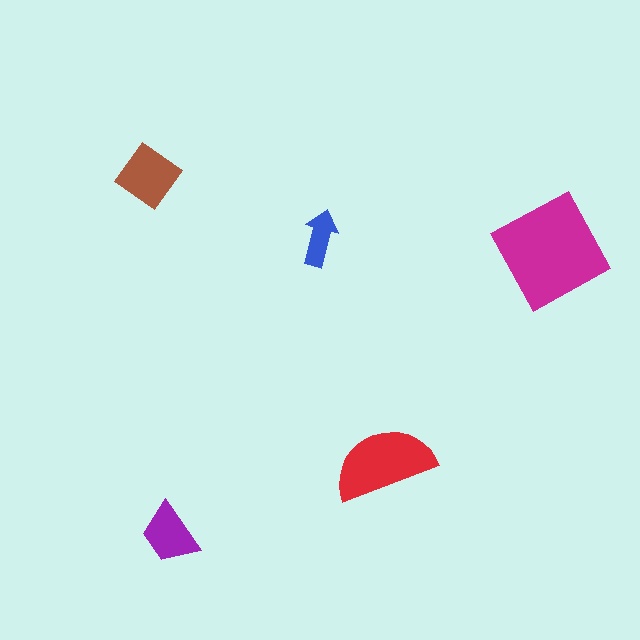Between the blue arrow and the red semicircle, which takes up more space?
The red semicircle.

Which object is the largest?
The magenta square.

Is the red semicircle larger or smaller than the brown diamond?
Larger.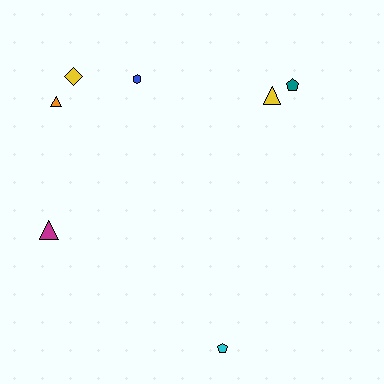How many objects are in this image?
There are 7 objects.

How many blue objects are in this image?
There is 1 blue object.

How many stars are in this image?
There are no stars.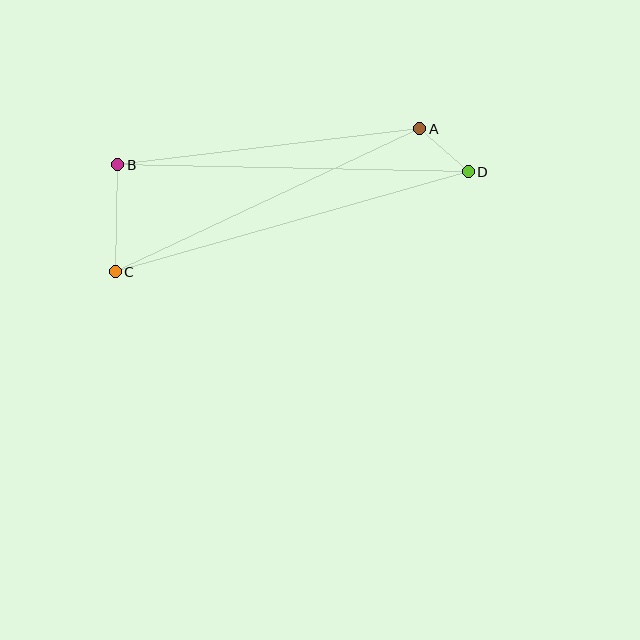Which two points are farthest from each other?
Points C and D are farthest from each other.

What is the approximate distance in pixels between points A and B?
The distance between A and B is approximately 304 pixels.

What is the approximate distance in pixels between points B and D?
The distance between B and D is approximately 350 pixels.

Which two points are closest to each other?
Points A and D are closest to each other.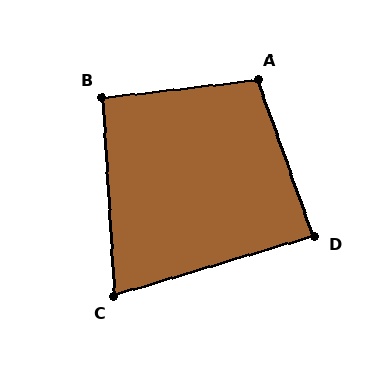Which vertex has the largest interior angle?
A, at approximately 103 degrees.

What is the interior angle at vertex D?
Approximately 87 degrees (approximately right).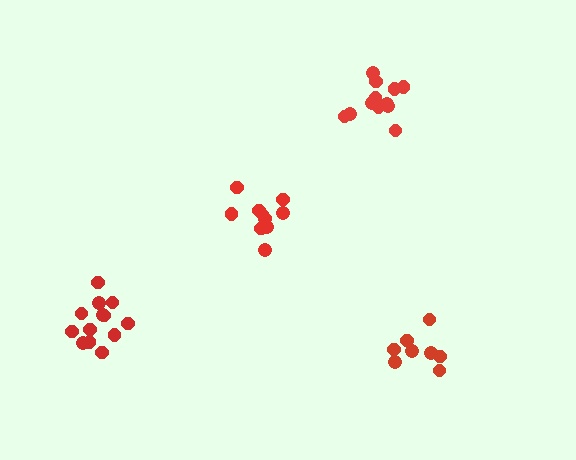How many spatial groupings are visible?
There are 4 spatial groupings.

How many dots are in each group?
Group 1: 12 dots, Group 2: 8 dots, Group 3: 10 dots, Group 4: 13 dots (43 total).